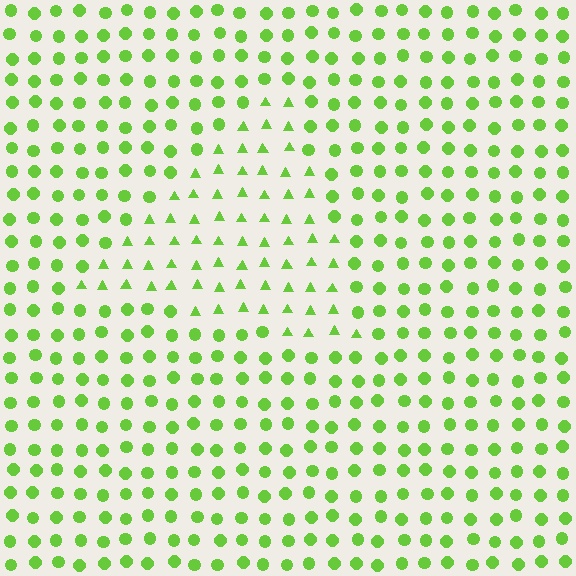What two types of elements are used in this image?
The image uses triangles inside the triangle region and circles outside it.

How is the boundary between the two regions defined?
The boundary is defined by a change in element shape: triangles inside vs. circles outside. All elements share the same color and spacing.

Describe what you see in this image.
The image is filled with small lime elements arranged in a uniform grid. A triangle-shaped region contains triangles, while the surrounding area contains circles. The boundary is defined purely by the change in element shape.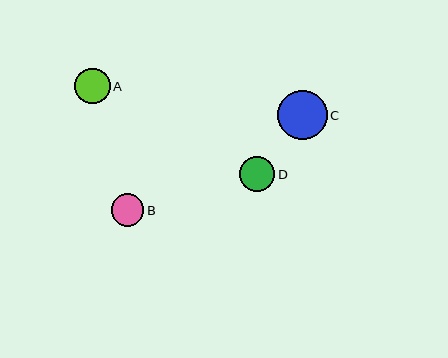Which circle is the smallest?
Circle B is the smallest with a size of approximately 32 pixels.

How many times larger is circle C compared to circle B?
Circle C is approximately 1.5 times the size of circle B.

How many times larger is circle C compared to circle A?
Circle C is approximately 1.4 times the size of circle A.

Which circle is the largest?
Circle C is the largest with a size of approximately 49 pixels.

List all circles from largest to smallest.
From largest to smallest: C, D, A, B.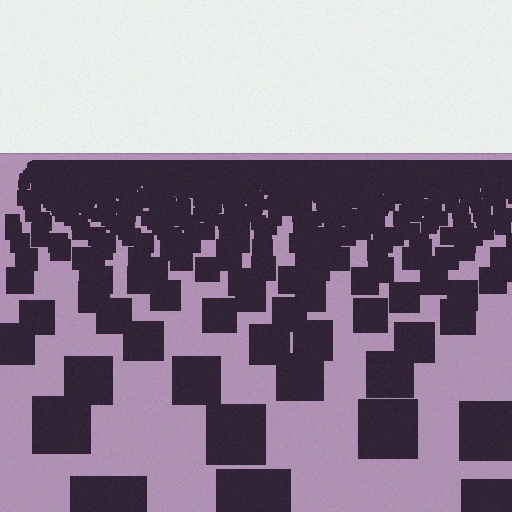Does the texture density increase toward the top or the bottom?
Density increases toward the top.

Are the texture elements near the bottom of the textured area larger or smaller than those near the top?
Larger. Near the bottom, elements are closer to the viewer and appear at a bigger on-screen size.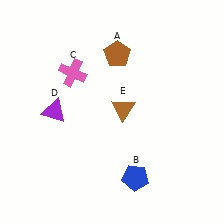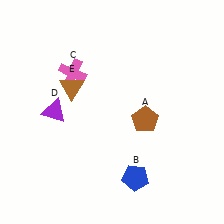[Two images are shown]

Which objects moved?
The objects that moved are: the brown pentagon (A), the brown triangle (E).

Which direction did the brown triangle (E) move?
The brown triangle (E) moved left.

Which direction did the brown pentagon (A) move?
The brown pentagon (A) moved down.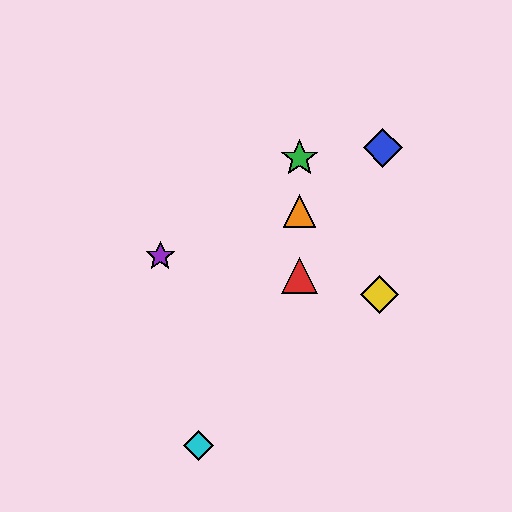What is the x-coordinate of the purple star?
The purple star is at x≈160.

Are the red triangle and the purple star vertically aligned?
No, the red triangle is at x≈300 and the purple star is at x≈160.